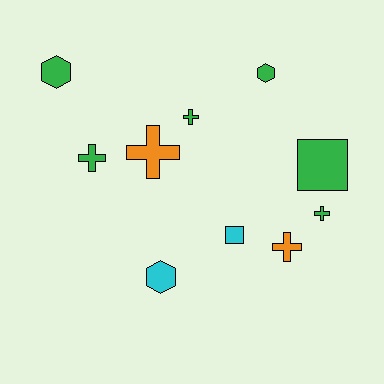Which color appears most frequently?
Green, with 6 objects.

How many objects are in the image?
There are 10 objects.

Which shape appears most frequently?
Cross, with 5 objects.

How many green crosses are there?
There are 3 green crosses.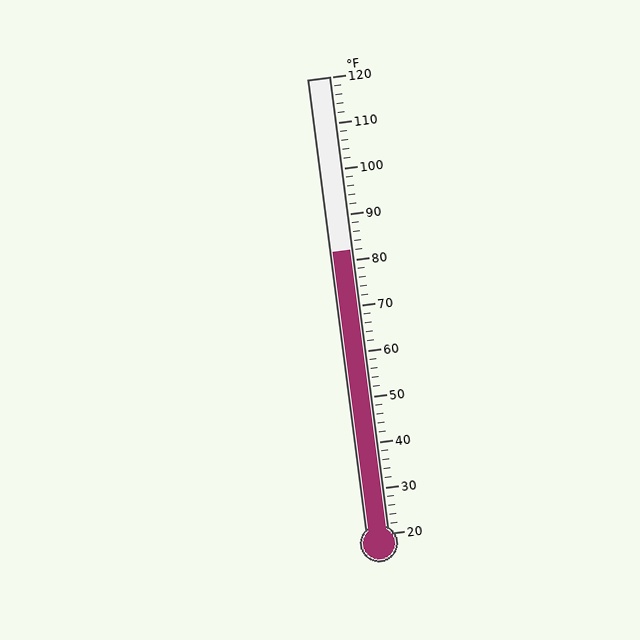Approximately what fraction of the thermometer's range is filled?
The thermometer is filled to approximately 60% of its range.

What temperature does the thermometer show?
The thermometer shows approximately 82°F.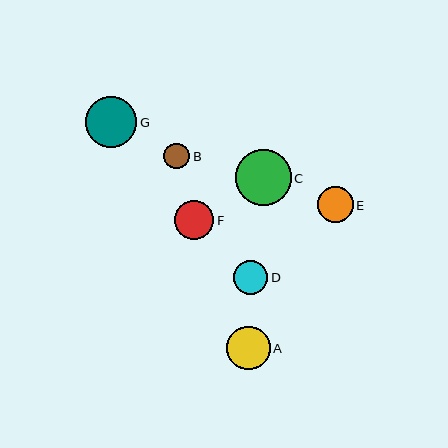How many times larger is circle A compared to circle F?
Circle A is approximately 1.1 times the size of circle F.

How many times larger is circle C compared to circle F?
Circle C is approximately 1.4 times the size of circle F.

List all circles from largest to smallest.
From largest to smallest: C, G, A, F, E, D, B.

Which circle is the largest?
Circle C is the largest with a size of approximately 56 pixels.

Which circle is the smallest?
Circle B is the smallest with a size of approximately 26 pixels.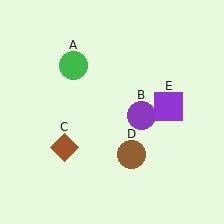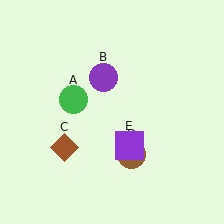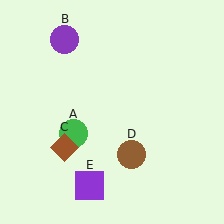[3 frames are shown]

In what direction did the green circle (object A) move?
The green circle (object A) moved down.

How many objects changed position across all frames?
3 objects changed position: green circle (object A), purple circle (object B), purple square (object E).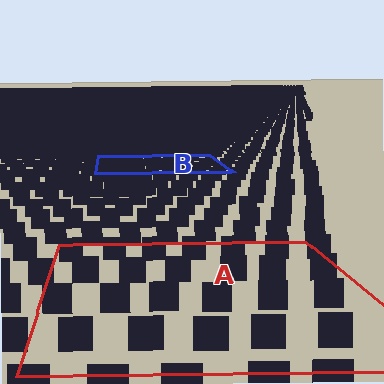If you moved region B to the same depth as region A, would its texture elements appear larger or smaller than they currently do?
They would appear larger. At a closer depth, the same texture elements are projected at a bigger on-screen size.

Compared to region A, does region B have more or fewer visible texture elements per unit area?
Region B has more texture elements per unit area — they are packed more densely because it is farther away.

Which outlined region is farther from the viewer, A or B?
Region B is farther from the viewer — the texture elements inside it appear smaller and more densely packed.